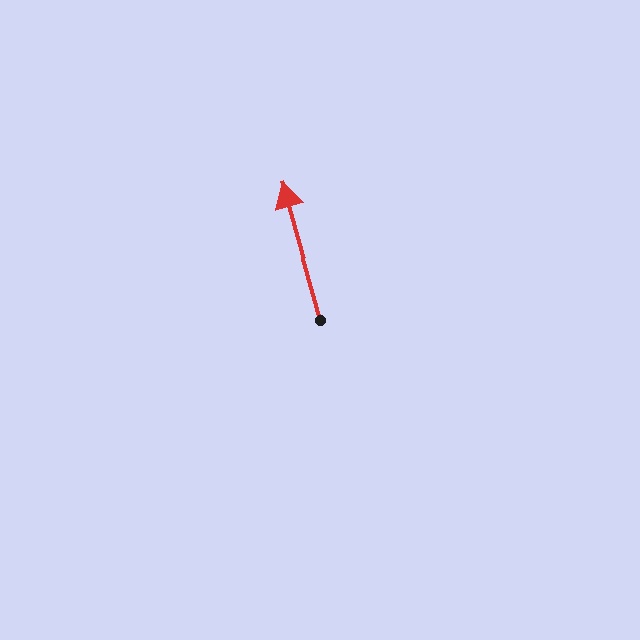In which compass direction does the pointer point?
North.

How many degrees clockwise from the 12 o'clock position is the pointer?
Approximately 344 degrees.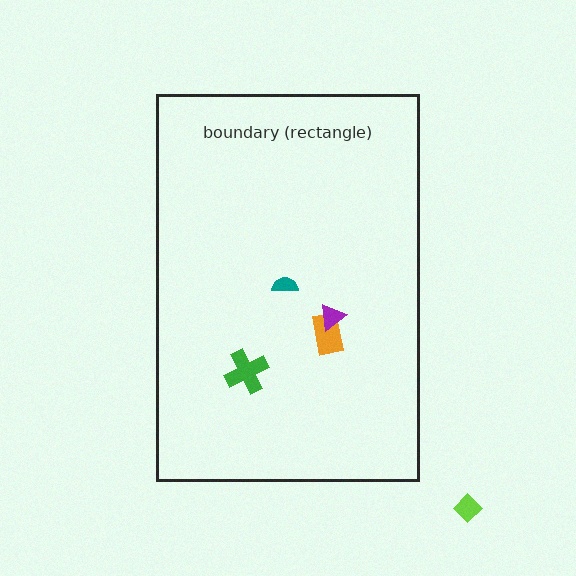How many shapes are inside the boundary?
4 inside, 1 outside.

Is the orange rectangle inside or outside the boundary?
Inside.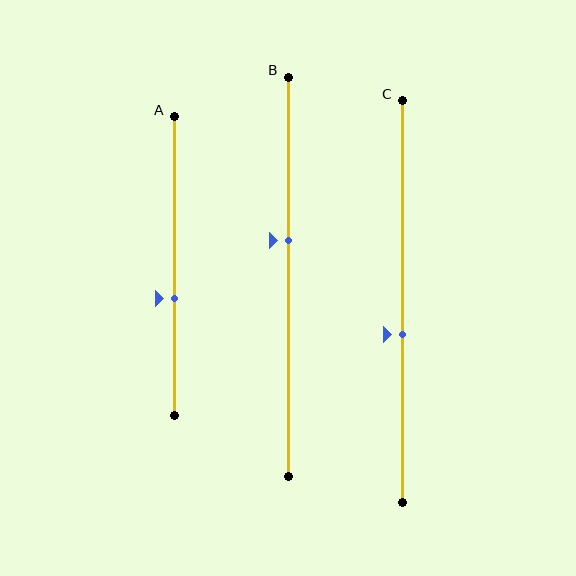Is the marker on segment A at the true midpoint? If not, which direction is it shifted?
No, the marker on segment A is shifted downward by about 11% of the segment length.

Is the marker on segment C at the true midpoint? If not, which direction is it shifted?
No, the marker on segment C is shifted downward by about 8% of the segment length.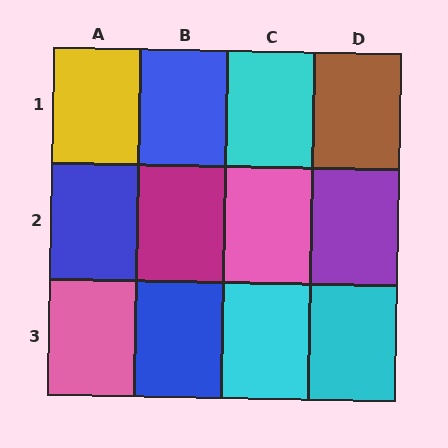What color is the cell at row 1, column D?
Brown.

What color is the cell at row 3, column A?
Pink.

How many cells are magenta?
1 cell is magenta.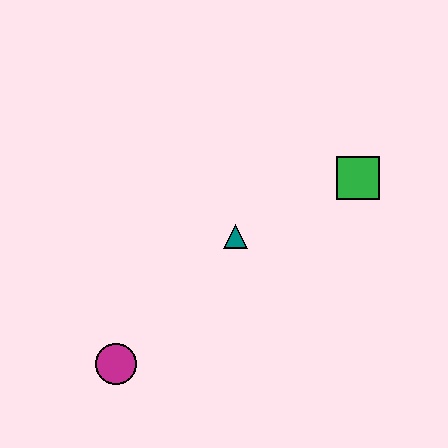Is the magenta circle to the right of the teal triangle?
No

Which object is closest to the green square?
The teal triangle is closest to the green square.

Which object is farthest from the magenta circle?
The green square is farthest from the magenta circle.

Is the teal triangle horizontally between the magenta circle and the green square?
Yes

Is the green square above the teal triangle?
Yes